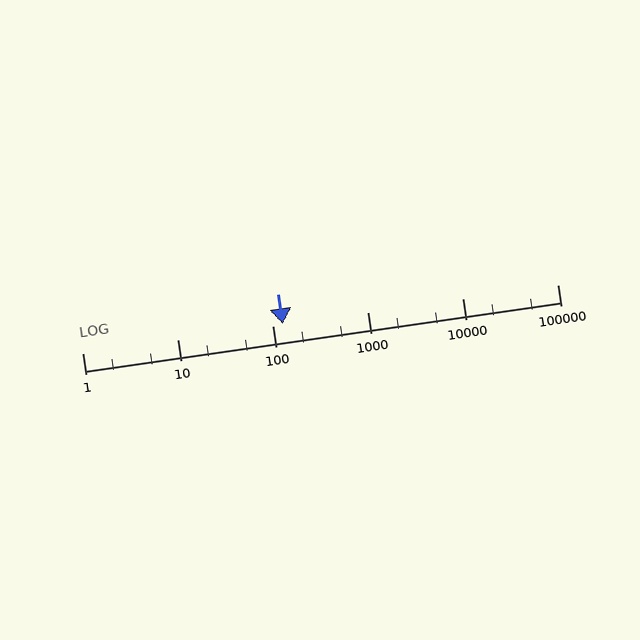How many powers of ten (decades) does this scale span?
The scale spans 5 decades, from 1 to 100000.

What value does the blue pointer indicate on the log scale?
The pointer indicates approximately 130.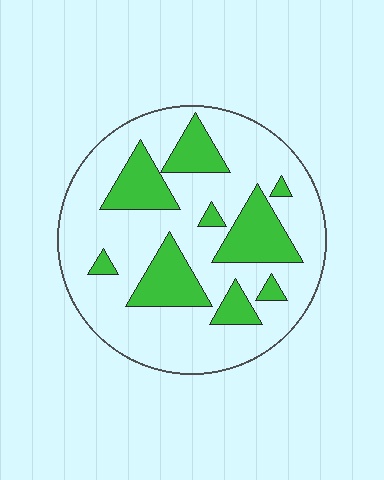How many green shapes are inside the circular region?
9.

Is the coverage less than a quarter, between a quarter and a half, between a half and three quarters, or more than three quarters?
Between a quarter and a half.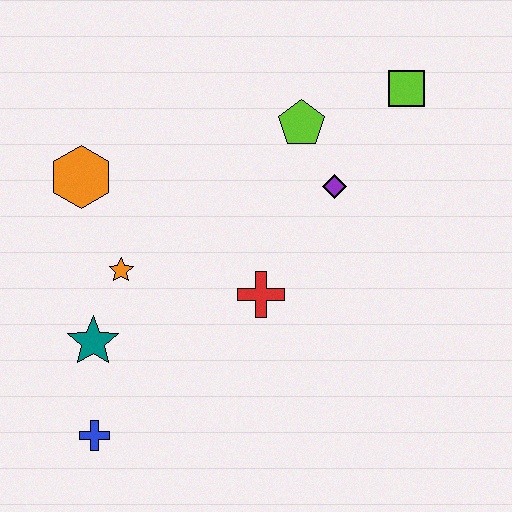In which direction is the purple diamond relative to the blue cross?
The purple diamond is above the blue cross.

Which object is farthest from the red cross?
The lime square is farthest from the red cross.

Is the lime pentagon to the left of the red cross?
No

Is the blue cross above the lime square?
No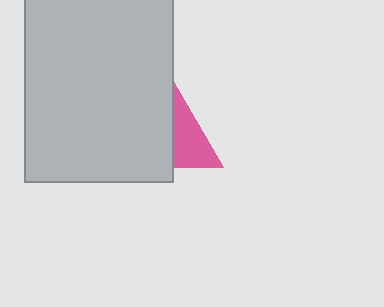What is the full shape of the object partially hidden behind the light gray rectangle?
The partially hidden object is a pink triangle.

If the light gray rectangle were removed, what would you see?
You would see the complete pink triangle.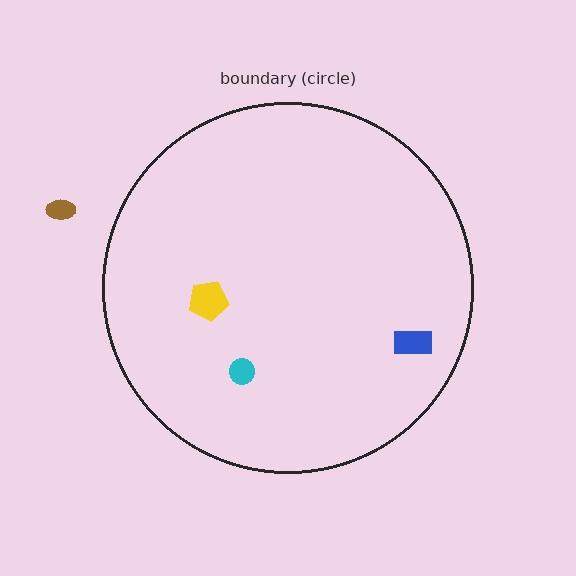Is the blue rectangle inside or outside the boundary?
Inside.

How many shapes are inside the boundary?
3 inside, 1 outside.